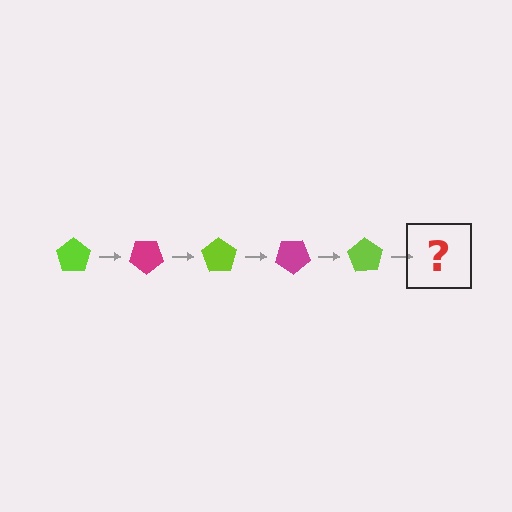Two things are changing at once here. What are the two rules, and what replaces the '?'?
The two rules are that it rotates 35 degrees each step and the color cycles through lime and magenta. The '?' should be a magenta pentagon, rotated 175 degrees from the start.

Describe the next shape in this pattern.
It should be a magenta pentagon, rotated 175 degrees from the start.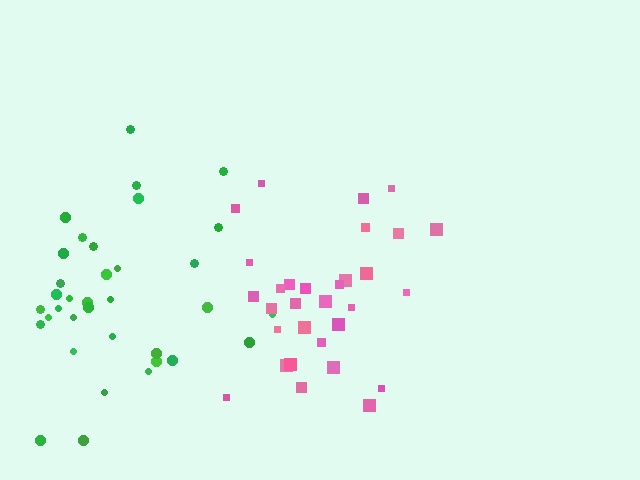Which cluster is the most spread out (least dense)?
Green.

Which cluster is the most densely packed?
Pink.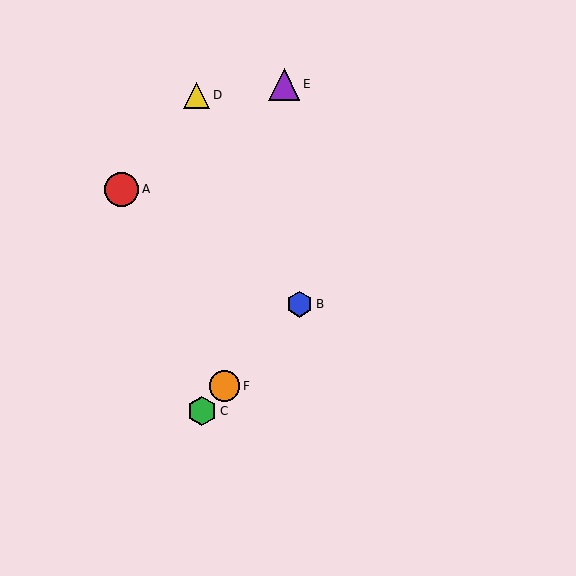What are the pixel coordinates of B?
Object B is at (300, 304).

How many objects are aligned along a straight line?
3 objects (B, C, F) are aligned along a straight line.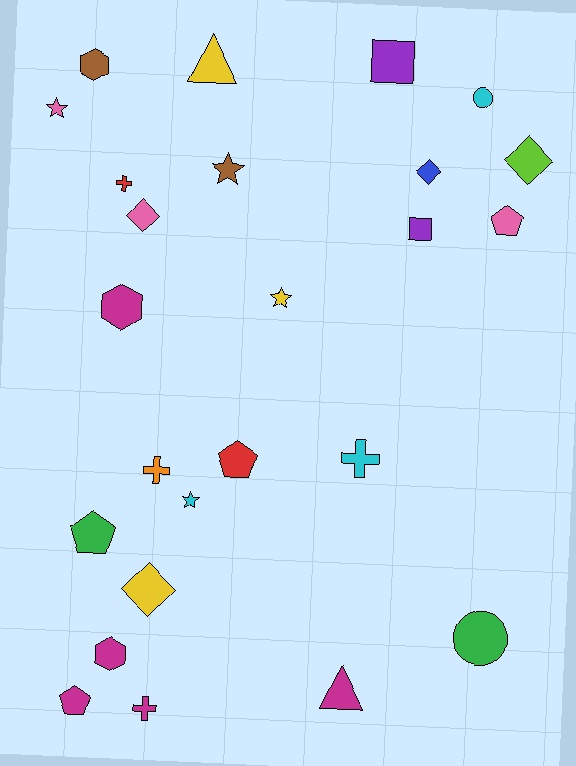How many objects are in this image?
There are 25 objects.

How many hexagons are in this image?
There are 3 hexagons.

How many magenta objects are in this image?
There are 5 magenta objects.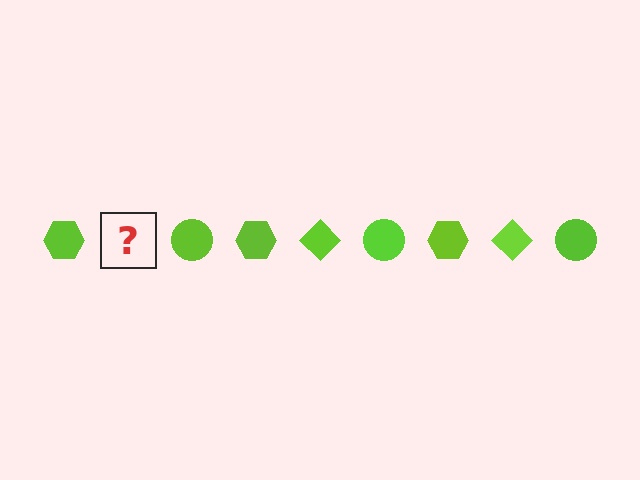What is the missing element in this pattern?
The missing element is a lime diamond.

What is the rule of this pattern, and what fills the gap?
The rule is that the pattern cycles through hexagon, diamond, circle shapes in lime. The gap should be filled with a lime diamond.